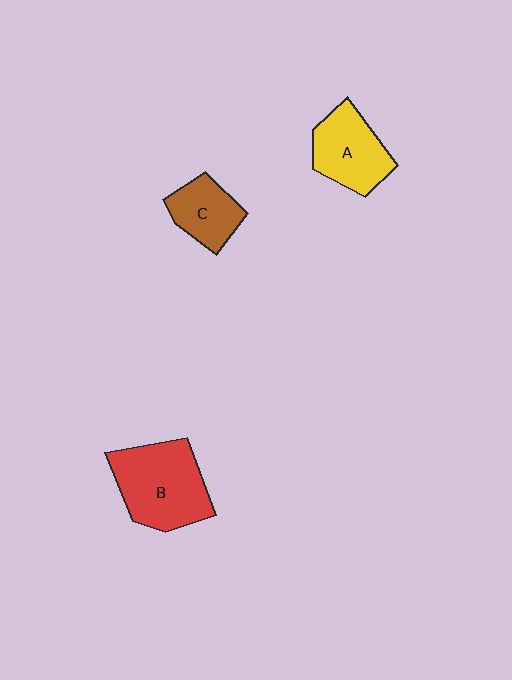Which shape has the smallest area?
Shape C (brown).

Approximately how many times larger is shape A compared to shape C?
Approximately 1.3 times.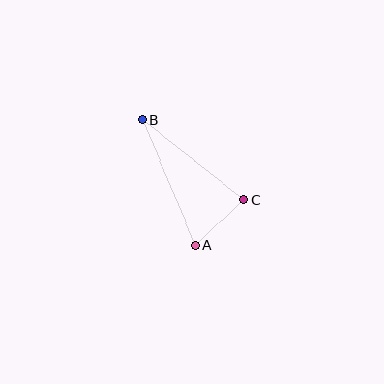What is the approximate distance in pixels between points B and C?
The distance between B and C is approximately 129 pixels.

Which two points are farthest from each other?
Points A and B are farthest from each other.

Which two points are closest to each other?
Points A and C are closest to each other.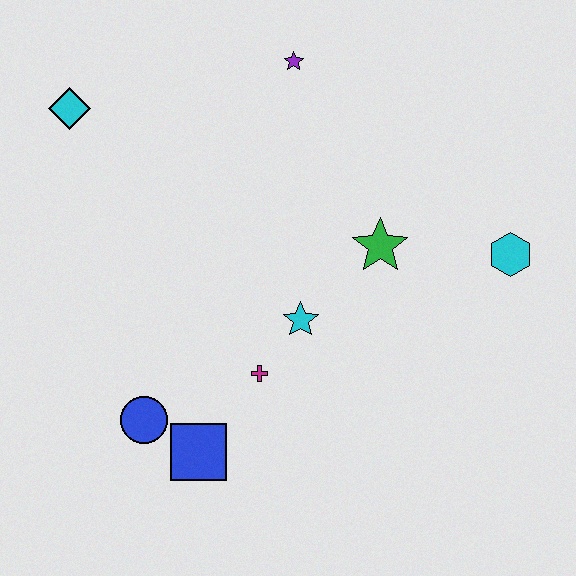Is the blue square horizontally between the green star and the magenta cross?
No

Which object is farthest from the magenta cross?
The cyan diamond is farthest from the magenta cross.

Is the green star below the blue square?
No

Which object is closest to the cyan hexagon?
The green star is closest to the cyan hexagon.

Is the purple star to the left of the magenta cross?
No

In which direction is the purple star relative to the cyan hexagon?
The purple star is to the left of the cyan hexagon.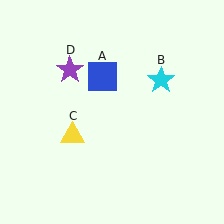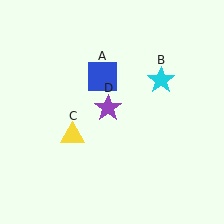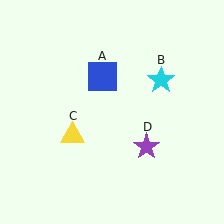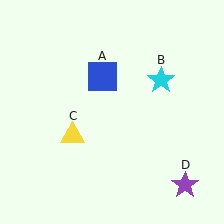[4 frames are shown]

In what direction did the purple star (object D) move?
The purple star (object D) moved down and to the right.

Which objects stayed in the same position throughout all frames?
Blue square (object A) and cyan star (object B) and yellow triangle (object C) remained stationary.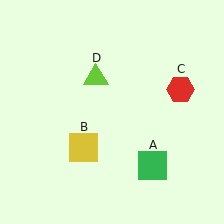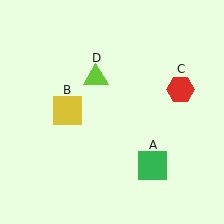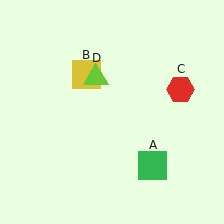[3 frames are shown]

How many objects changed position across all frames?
1 object changed position: yellow square (object B).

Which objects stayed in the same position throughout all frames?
Green square (object A) and red hexagon (object C) and lime triangle (object D) remained stationary.